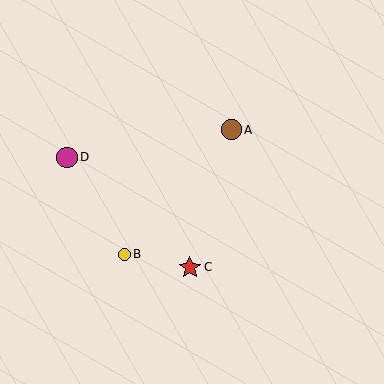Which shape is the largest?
The red star (labeled C) is the largest.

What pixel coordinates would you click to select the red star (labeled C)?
Click at (190, 267) to select the red star C.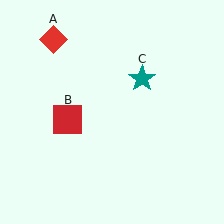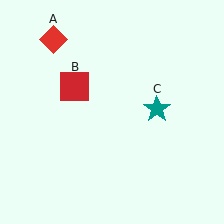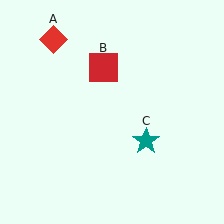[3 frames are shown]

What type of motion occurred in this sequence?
The red square (object B), teal star (object C) rotated clockwise around the center of the scene.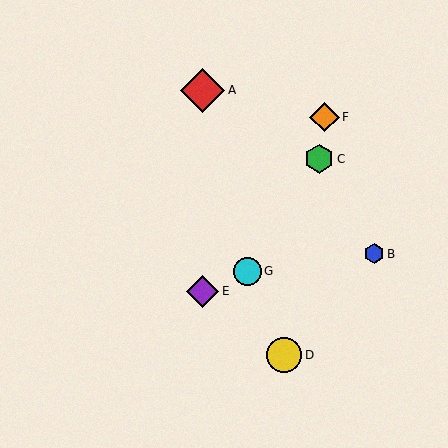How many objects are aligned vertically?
2 objects (A, E) are aligned vertically.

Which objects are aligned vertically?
Objects A, E are aligned vertically.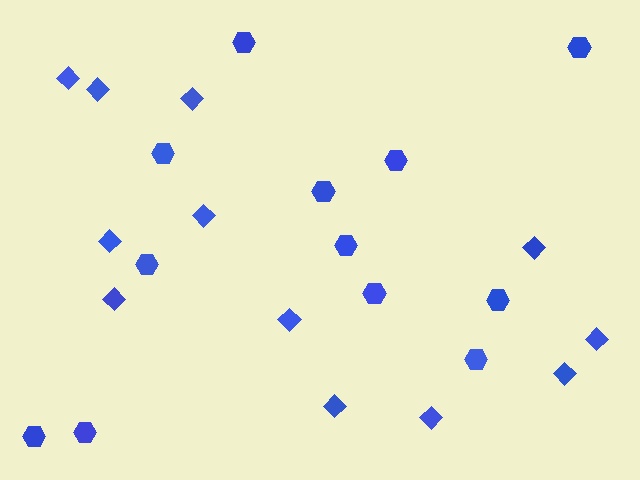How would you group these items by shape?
There are 2 groups: one group of diamonds (12) and one group of hexagons (12).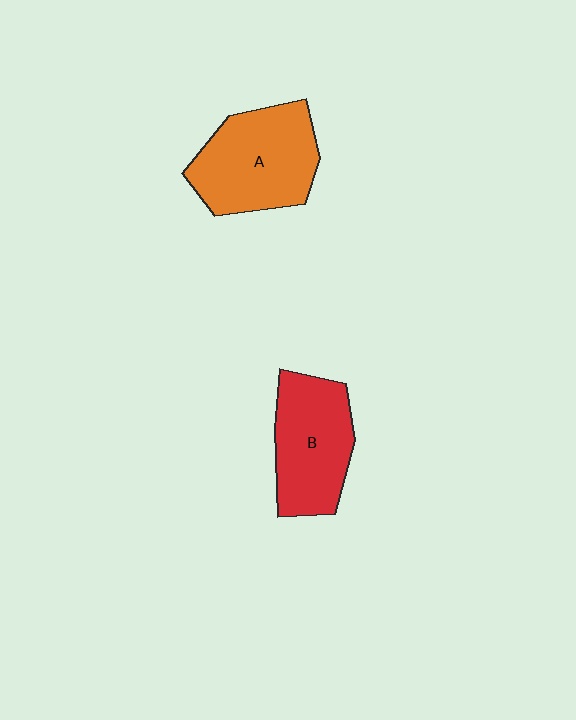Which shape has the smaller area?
Shape B (red).